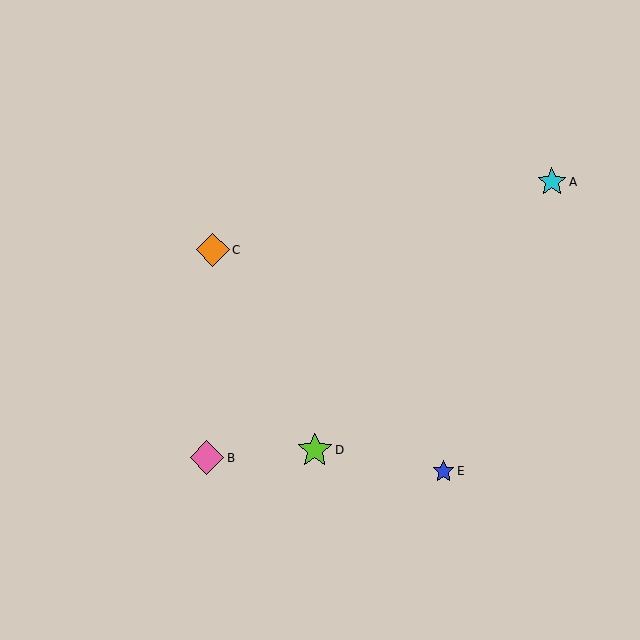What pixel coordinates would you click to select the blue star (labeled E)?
Click at (443, 471) to select the blue star E.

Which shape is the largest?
The lime star (labeled D) is the largest.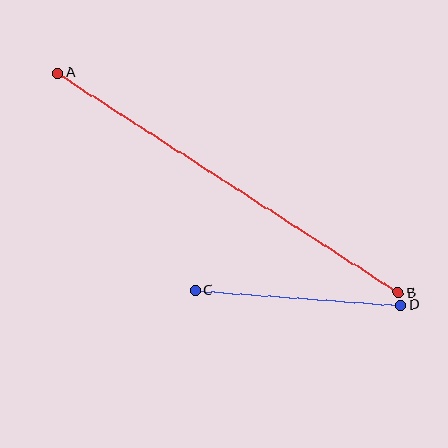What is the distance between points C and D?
The distance is approximately 206 pixels.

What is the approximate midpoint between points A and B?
The midpoint is at approximately (228, 183) pixels.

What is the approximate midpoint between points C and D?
The midpoint is at approximately (298, 298) pixels.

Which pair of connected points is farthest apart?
Points A and B are farthest apart.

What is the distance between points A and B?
The distance is approximately 406 pixels.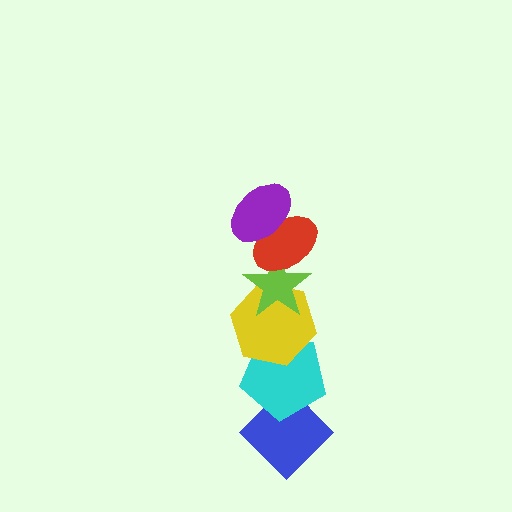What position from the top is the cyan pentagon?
The cyan pentagon is 5th from the top.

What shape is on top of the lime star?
The red ellipse is on top of the lime star.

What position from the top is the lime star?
The lime star is 3rd from the top.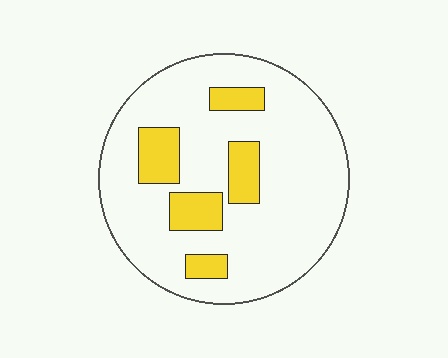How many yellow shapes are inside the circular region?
5.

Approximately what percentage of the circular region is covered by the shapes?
Approximately 20%.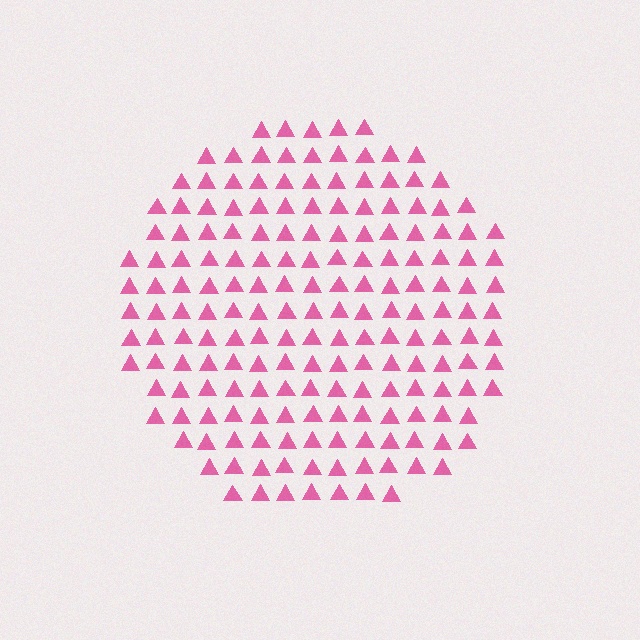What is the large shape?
The large shape is a circle.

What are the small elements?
The small elements are triangles.